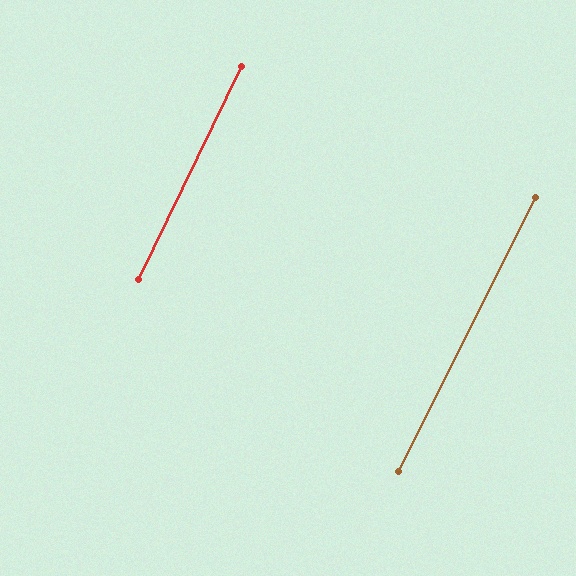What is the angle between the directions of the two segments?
Approximately 1 degree.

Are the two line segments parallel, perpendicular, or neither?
Parallel — their directions differ by only 0.7°.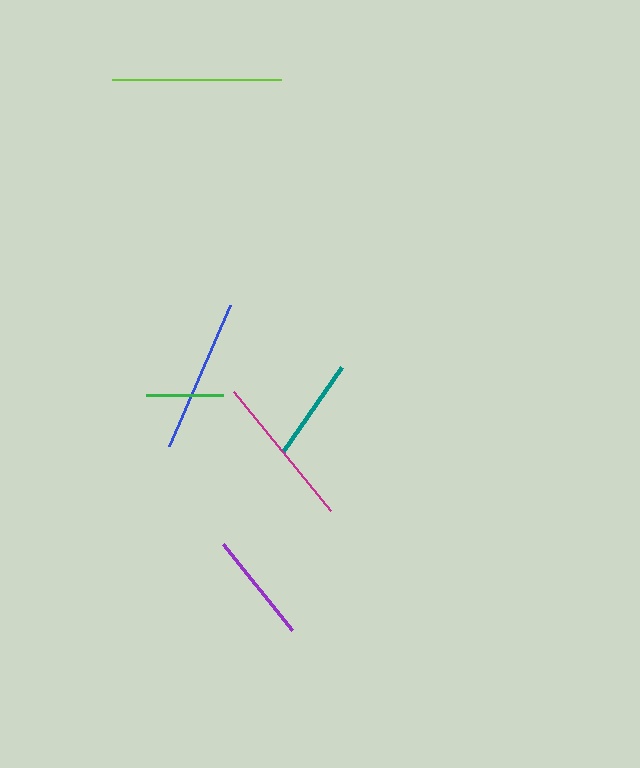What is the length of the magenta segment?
The magenta segment is approximately 154 pixels long.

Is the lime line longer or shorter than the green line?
The lime line is longer than the green line.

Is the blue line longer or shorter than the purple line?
The blue line is longer than the purple line.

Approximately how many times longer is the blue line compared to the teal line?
The blue line is approximately 1.5 times the length of the teal line.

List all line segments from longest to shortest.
From longest to shortest: lime, magenta, blue, purple, teal, green.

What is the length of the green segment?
The green segment is approximately 77 pixels long.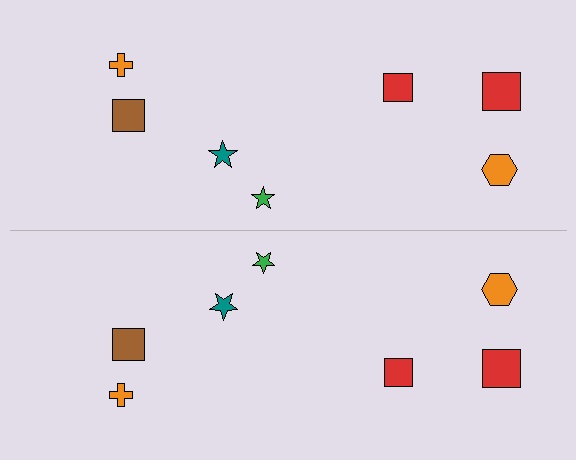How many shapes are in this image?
There are 14 shapes in this image.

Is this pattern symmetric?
Yes, this pattern has bilateral (reflection) symmetry.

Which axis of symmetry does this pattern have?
The pattern has a horizontal axis of symmetry running through the center of the image.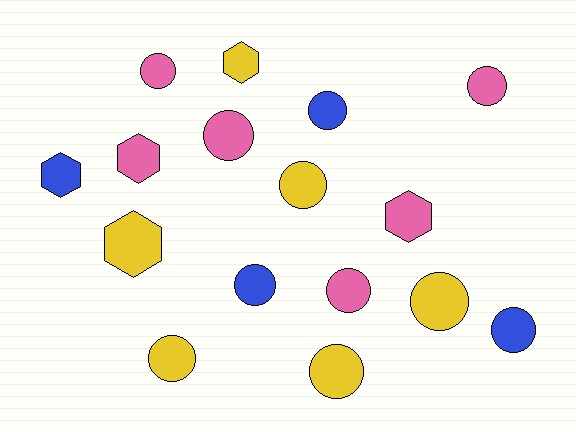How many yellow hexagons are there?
There are 2 yellow hexagons.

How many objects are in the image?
There are 16 objects.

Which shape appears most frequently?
Circle, with 11 objects.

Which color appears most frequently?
Pink, with 6 objects.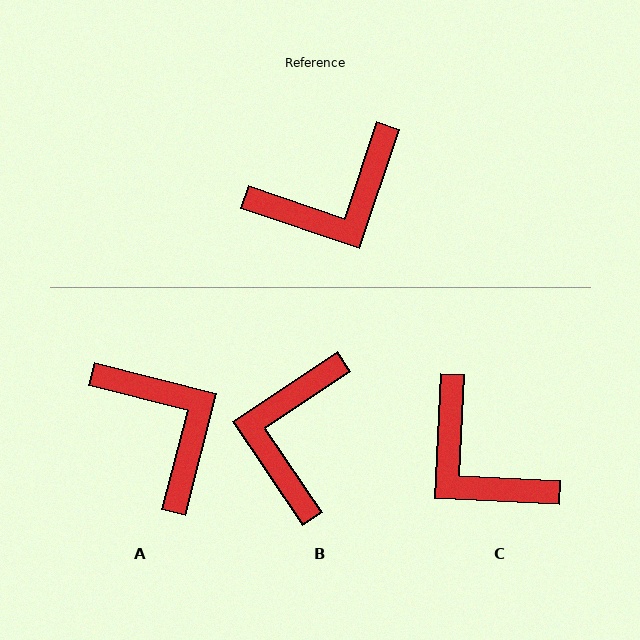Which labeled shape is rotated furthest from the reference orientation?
B, about 128 degrees away.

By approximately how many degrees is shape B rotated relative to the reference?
Approximately 128 degrees clockwise.